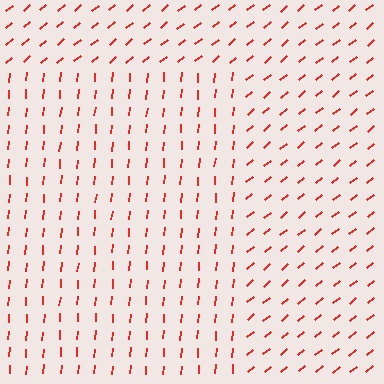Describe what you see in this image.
The image is filled with small red line segments. A rectangle region in the image has lines oriented differently from the surrounding lines, creating a visible texture boundary.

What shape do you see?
I see a rectangle.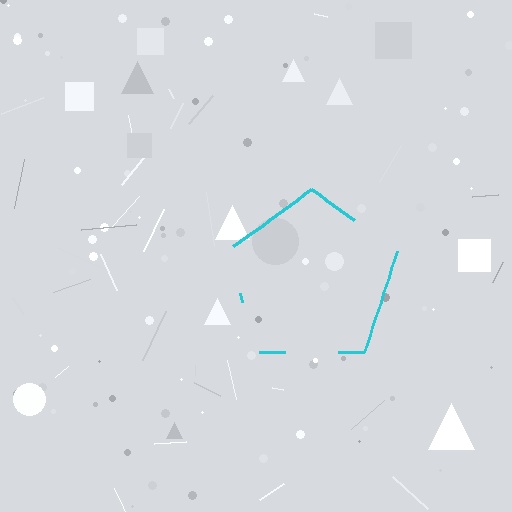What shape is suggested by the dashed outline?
The dashed outline suggests a pentagon.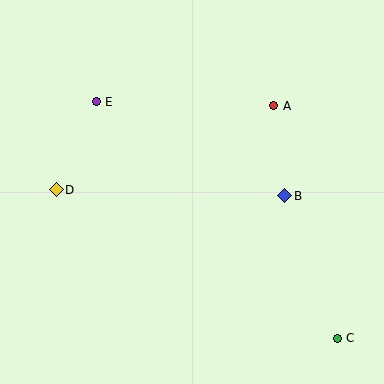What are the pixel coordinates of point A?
Point A is at (274, 106).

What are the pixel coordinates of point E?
Point E is at (96, 102).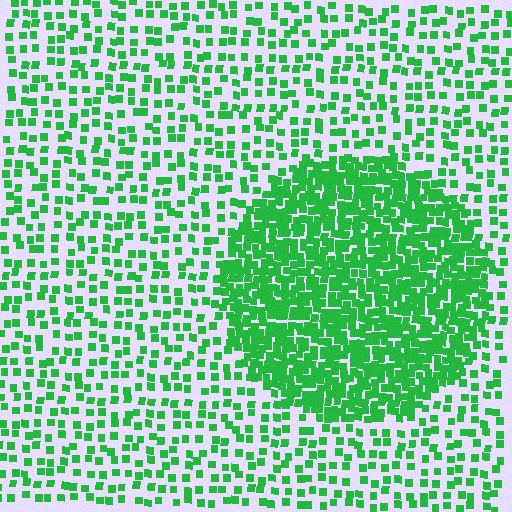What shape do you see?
I see a circle.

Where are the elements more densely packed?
The elements are more densely packed inside the circle boundary.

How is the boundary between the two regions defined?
The boundary is defined by a change in element density (approximately 2.6x ratio). All elements are the same color, size, and shape.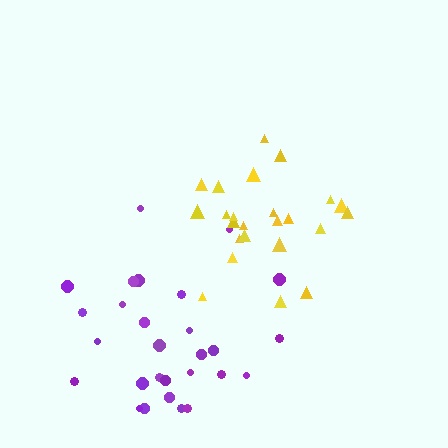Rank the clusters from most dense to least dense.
yellow, purple.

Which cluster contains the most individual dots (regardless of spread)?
Purple (28).